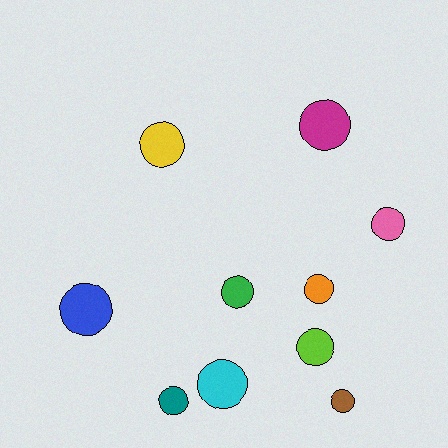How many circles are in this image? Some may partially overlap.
There are 10 circles.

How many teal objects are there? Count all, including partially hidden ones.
There is 1 teal object.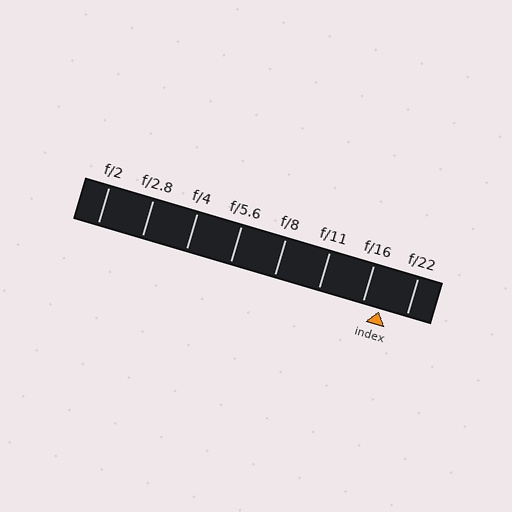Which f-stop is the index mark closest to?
The index mark is closest to f/16.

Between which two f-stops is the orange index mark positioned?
The index mark is between f/16 and f/22.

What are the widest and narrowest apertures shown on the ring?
The widest aperture shown is f/2 and the narrowest is f/22.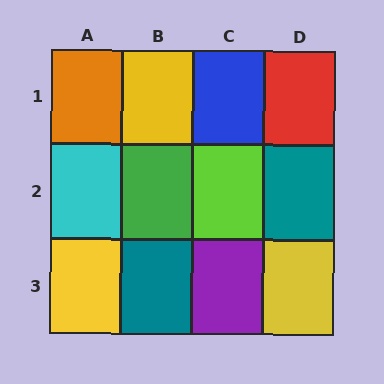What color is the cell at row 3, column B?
Teal.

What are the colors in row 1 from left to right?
Orange, yellow, blue, red.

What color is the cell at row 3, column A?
Yellow.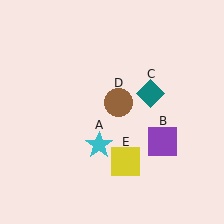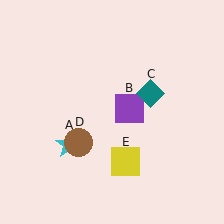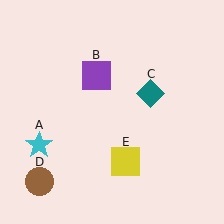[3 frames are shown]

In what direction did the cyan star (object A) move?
The cyan star (object A) moved left.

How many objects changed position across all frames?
3 objects changed position: cyan star (object A), purple square (object B), brown circle (object D).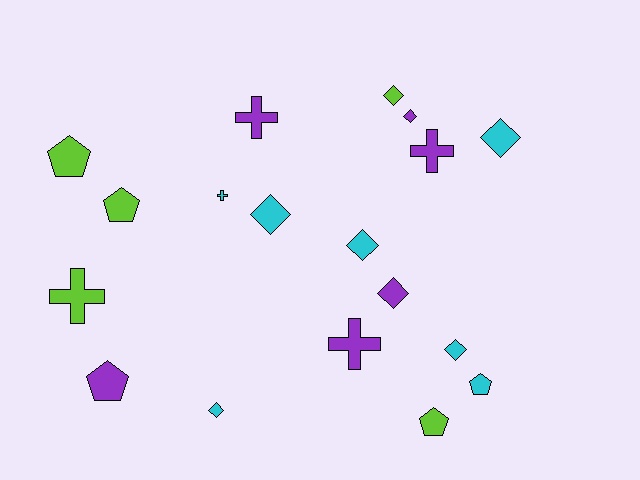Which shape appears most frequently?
Diamond, with 8 objects.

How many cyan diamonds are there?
There are 5 cyan diamonds.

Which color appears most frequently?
Cyan, with 7 objects.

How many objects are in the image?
There are 18 objects.